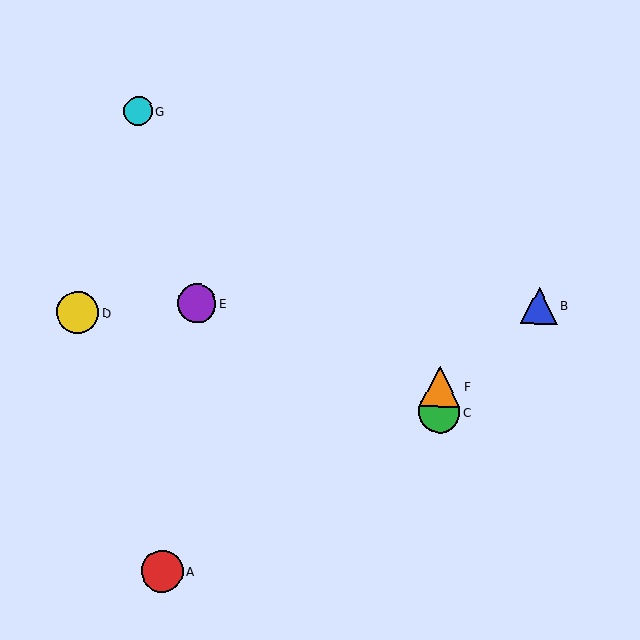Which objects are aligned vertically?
Objects C, F are aligned vertically.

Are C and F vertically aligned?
Yes, both are at x≈439.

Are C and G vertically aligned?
No, C is at x≈439 and G is at x≈138.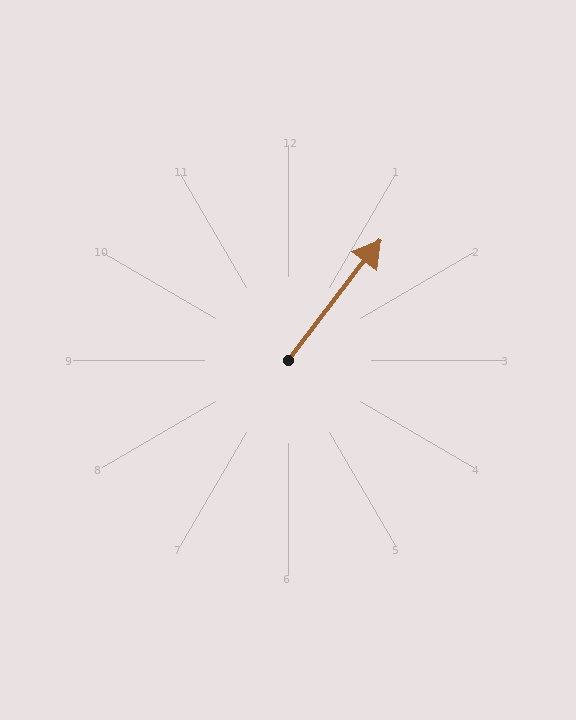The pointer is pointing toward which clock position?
Roughly 1 o'clock.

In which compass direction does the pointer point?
Northeast.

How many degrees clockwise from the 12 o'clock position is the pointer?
Approximately 37 degrees.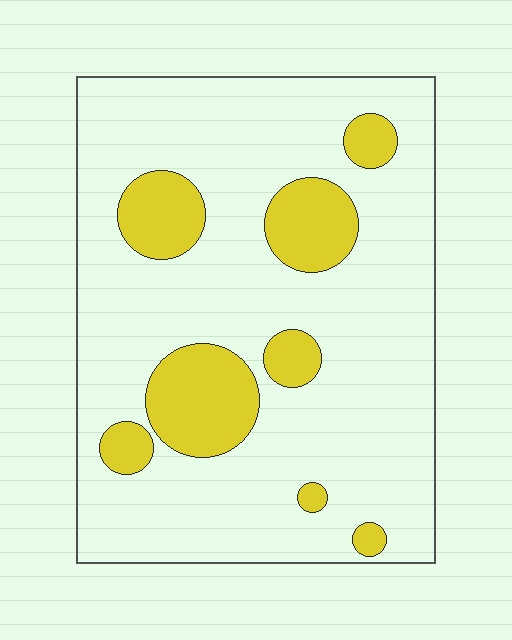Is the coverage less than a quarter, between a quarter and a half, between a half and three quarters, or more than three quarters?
Less than a quarter.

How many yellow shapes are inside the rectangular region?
8.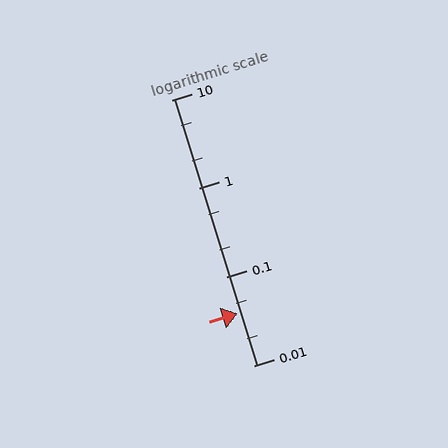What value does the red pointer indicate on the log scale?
The pointer indicates approximately 0.039.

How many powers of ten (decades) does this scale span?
The scale spans 3 decades, from 0.01 to 10.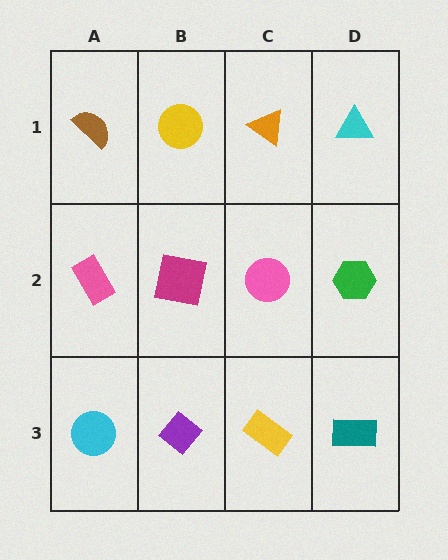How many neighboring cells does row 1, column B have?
3.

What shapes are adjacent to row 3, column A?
A pink rectangle (row 2, column A), a purple diamond (row 3, column B).